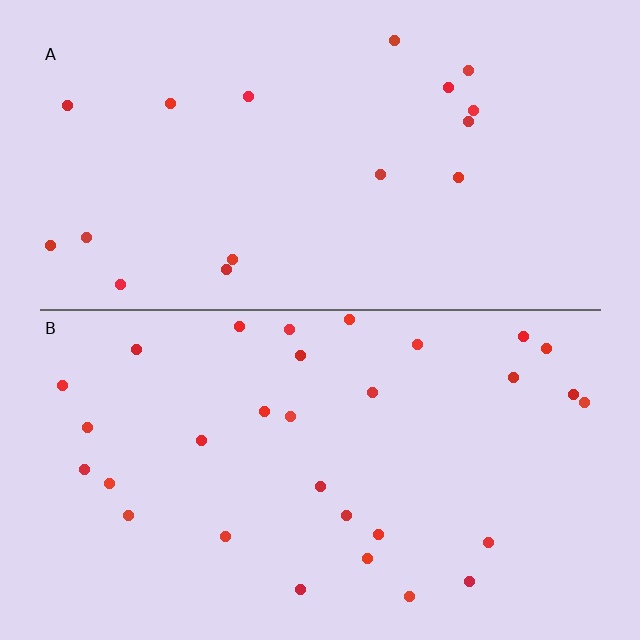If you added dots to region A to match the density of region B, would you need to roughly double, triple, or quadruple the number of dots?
Approximately double.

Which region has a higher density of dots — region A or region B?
B (the bottom).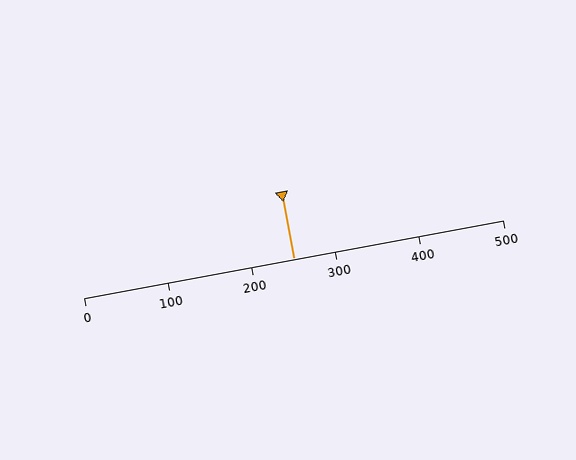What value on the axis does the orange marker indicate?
The marker indicates approximately 250.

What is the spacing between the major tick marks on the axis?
The major ticks are spaced 100 apart.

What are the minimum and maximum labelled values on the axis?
The axis runs from 0 to 500.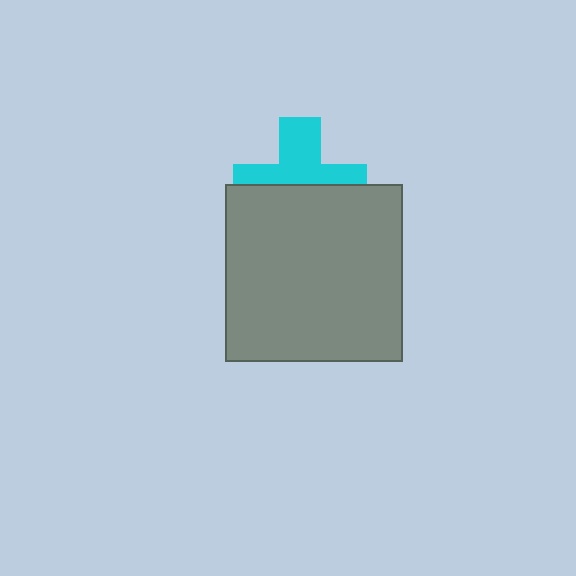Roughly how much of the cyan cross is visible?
About half of it is visible (roughly 49%).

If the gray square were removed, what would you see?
You would see the complete cyan cross.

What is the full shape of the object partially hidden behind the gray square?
The partially hidden object is a cyan cross.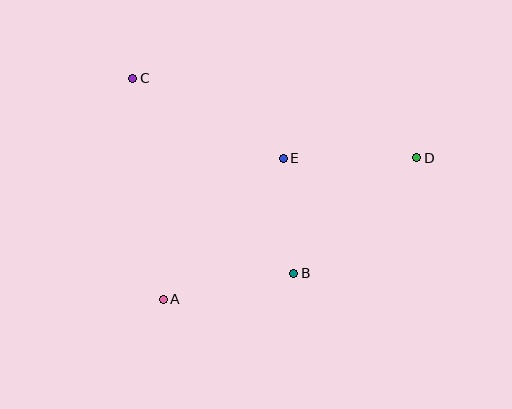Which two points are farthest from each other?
Points C and D are farthest from each other.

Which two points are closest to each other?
Points B and E are closest to each other.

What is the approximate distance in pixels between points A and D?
The distance between A and D is approximately 290 pixels.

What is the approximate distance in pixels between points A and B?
The distance between A and B is approximately 133 pixels.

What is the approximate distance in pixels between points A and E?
The distance between A and E is approximately 185 pixels.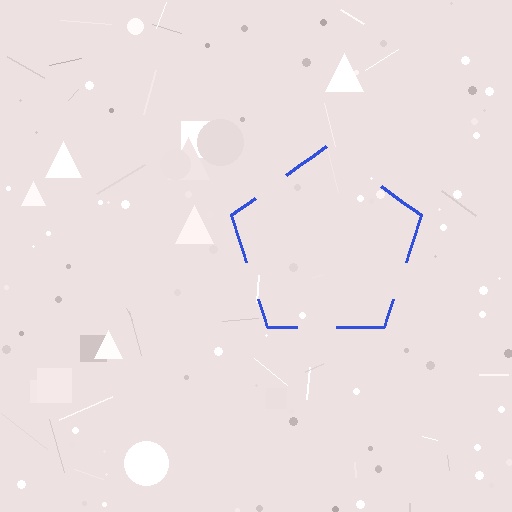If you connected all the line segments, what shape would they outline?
They would outline a pentagon.